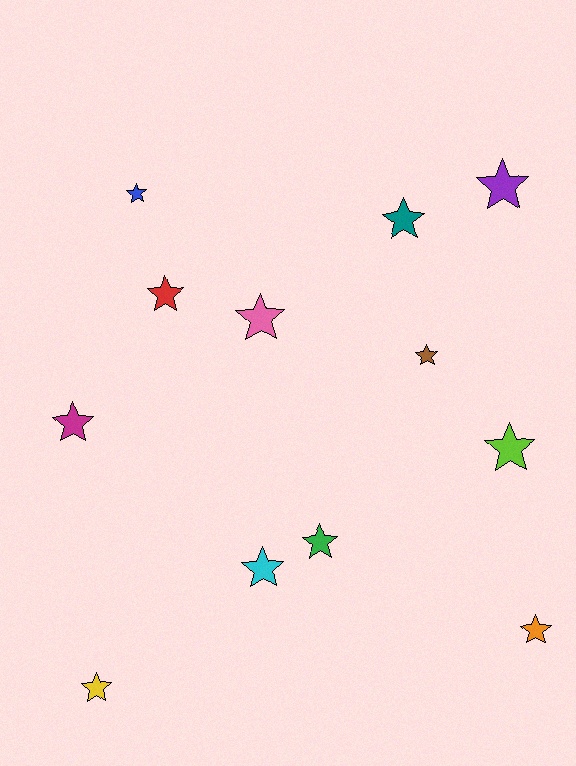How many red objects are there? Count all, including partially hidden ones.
There is 1 red object.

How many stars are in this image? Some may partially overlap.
There are 12 stars.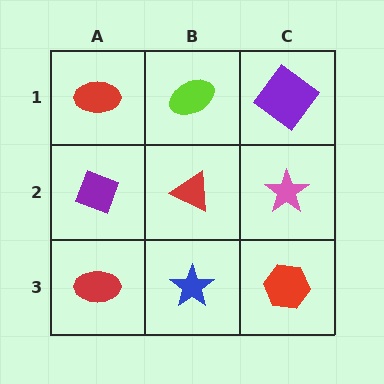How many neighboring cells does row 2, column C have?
3.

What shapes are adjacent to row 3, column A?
A purple diamond (row 2, column A), a blue star (row 3, column B).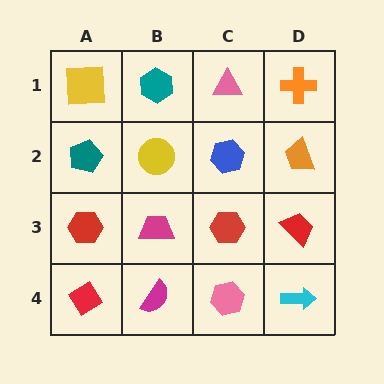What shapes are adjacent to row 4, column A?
A red hexagon (row 3, column A), a magenta semicircle (row 4, column B).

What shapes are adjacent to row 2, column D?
An orange cross (row 1, column D), a red trapezoid (row 3, column D), a blue hexagon (row 2, column C).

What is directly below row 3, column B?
A magenta semicircle.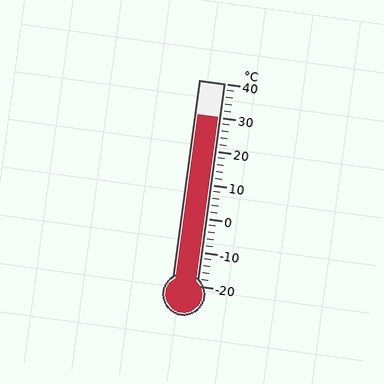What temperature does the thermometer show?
The thermometer shows approximately 30°C.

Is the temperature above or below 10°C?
The temperature is above 10°C.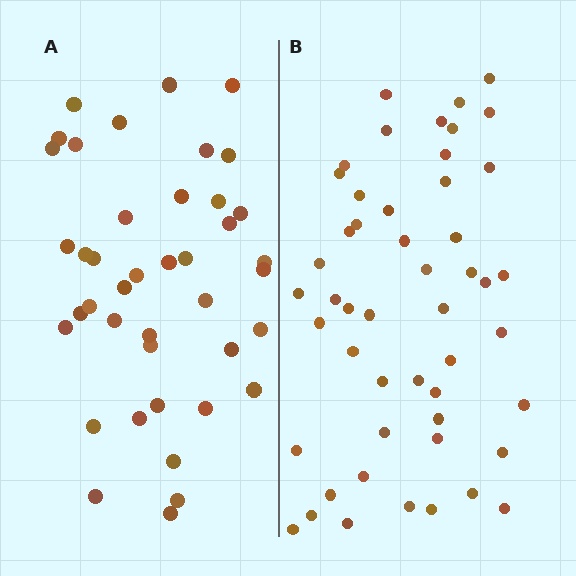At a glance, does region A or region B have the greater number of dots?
Region B (the right region) has more dots.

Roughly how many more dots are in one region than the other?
Region B has roughly 8 or so more dots than region A.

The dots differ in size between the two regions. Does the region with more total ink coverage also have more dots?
No. Region A has more total ink coverage because its dots are larger, but region B actually contains more individual dots. Total area can be misleading — the number of items is what matters here.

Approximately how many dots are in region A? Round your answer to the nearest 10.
About 40 dots. (The exact count is 41, which rounds to 40.)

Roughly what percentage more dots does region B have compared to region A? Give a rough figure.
About 20% more.